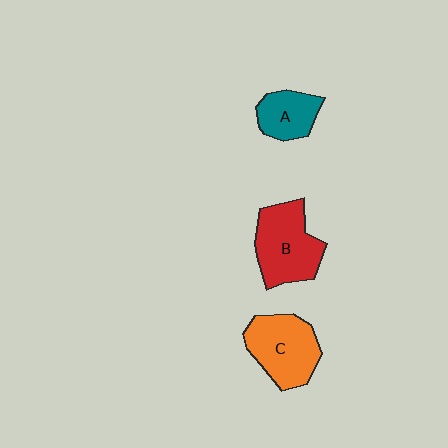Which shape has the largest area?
Shape B (red).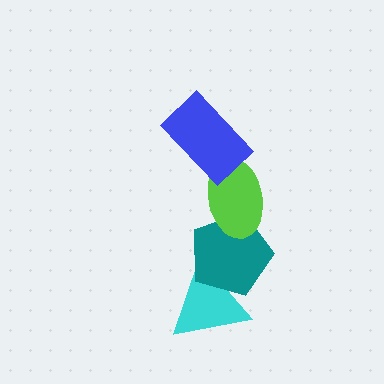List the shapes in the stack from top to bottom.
From top to bottom: the blue rectangle, the lime ellipse, the teal pentagon, the cyan triangle.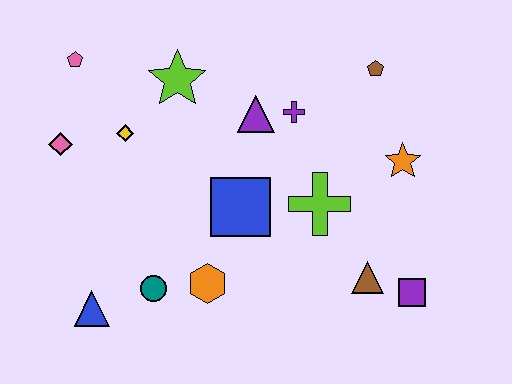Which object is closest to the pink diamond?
The yellow diamond is closest to the pink diamond.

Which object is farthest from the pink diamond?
The purple square is farthest from the pink diamond.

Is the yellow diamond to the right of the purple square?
No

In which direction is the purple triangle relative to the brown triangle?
The purple triangle is above the brown triangle.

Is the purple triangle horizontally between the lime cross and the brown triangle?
No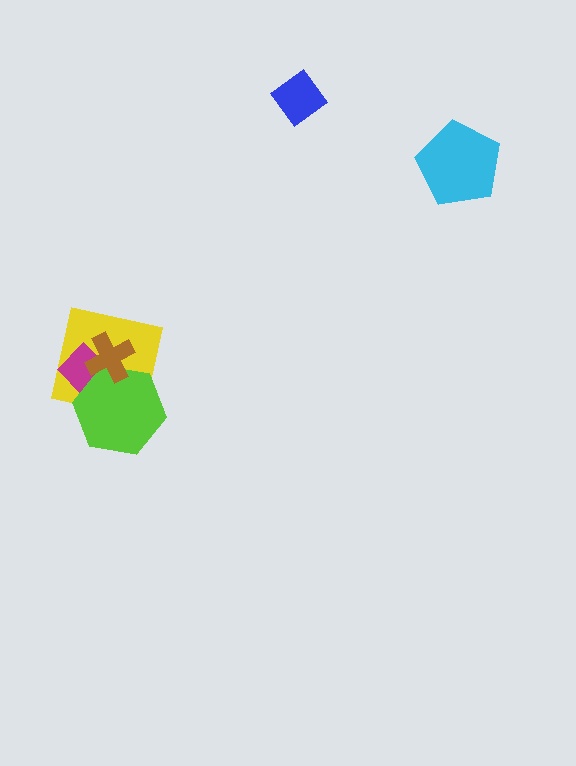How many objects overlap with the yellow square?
3 objects overlap with the yellow square.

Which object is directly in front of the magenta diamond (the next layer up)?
The lime hexagon is directly in front of the magenta diamond.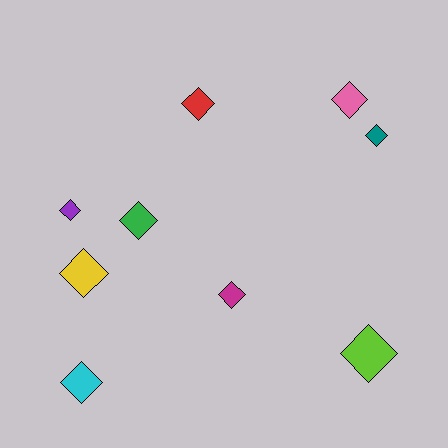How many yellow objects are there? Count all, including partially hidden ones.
There is 1 yellow object.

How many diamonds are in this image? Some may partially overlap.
There are 9 diamonds.